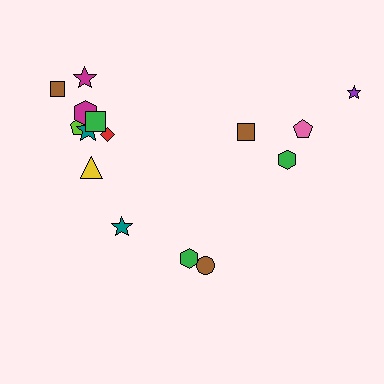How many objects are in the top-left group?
There are 8 objects.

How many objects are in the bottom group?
There are 3 objects.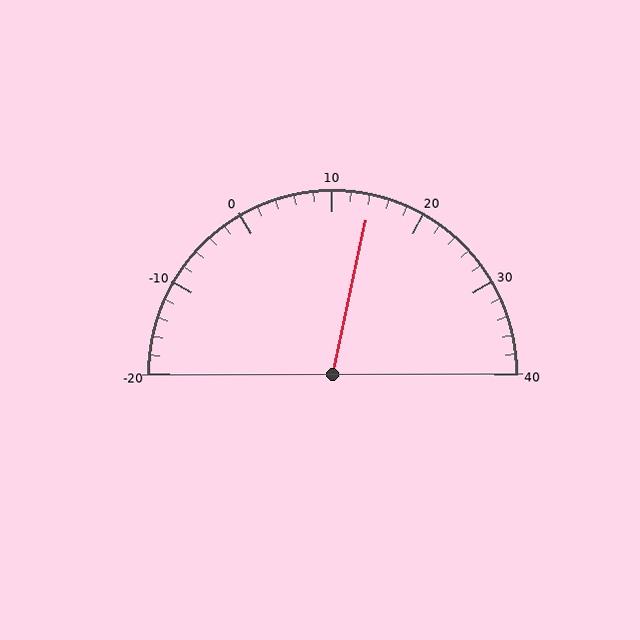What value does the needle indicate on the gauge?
The needle indicates approximately 14.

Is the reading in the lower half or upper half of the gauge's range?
The reading is in the upper half of the range (-20 to 40).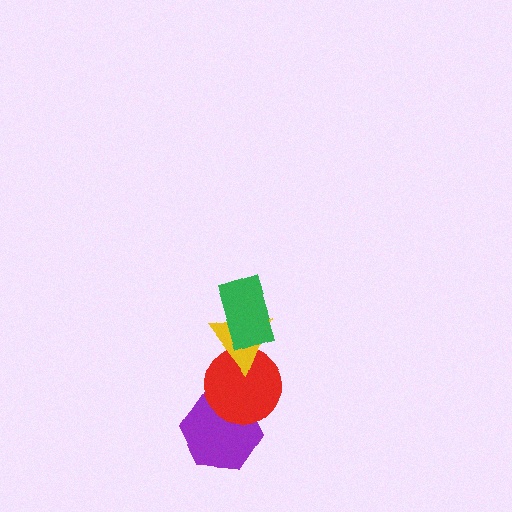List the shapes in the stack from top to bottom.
From top to bottom: the green rectangle, the yellow triangle, the red circle, the purple hexagon.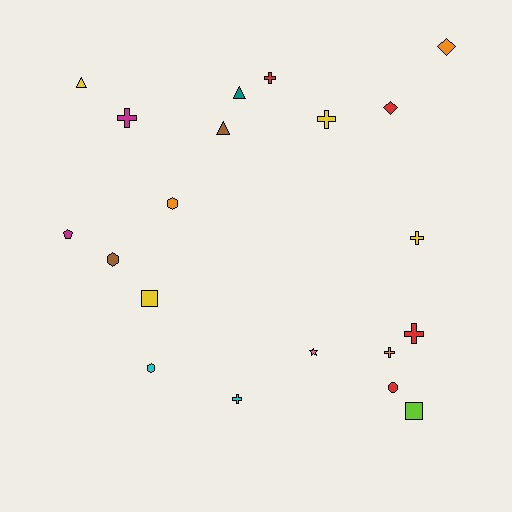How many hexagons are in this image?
There are 3 hexagons.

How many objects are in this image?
There are 20 objects.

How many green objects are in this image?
There are no green objects.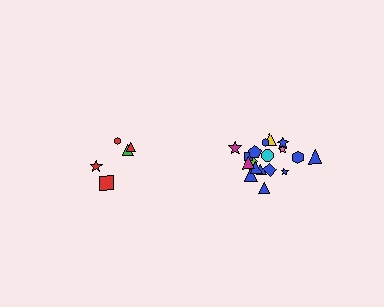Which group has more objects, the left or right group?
The right group.